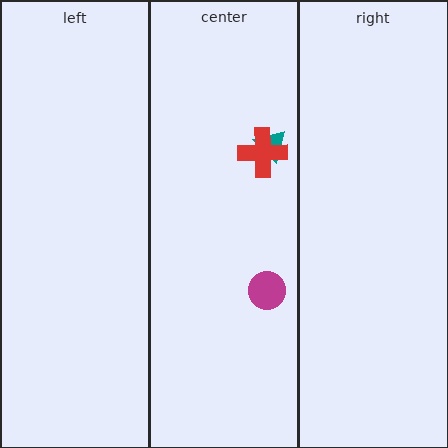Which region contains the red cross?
The center region.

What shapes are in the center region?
The teal triangle, the magenta circle, the red cross.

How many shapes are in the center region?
3.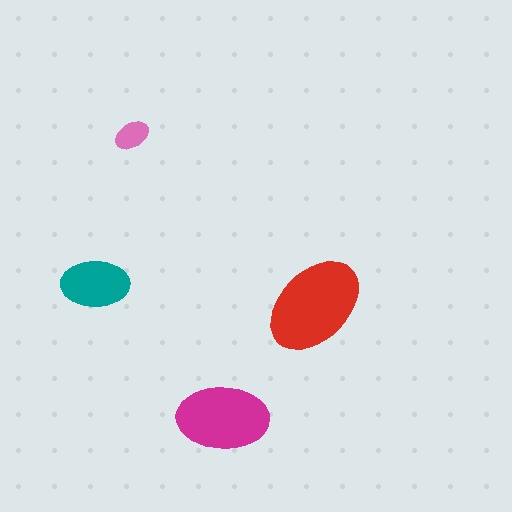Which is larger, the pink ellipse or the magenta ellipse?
The magenta one.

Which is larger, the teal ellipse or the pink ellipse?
The teal one.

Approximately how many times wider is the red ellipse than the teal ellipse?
About 1.5 times wider.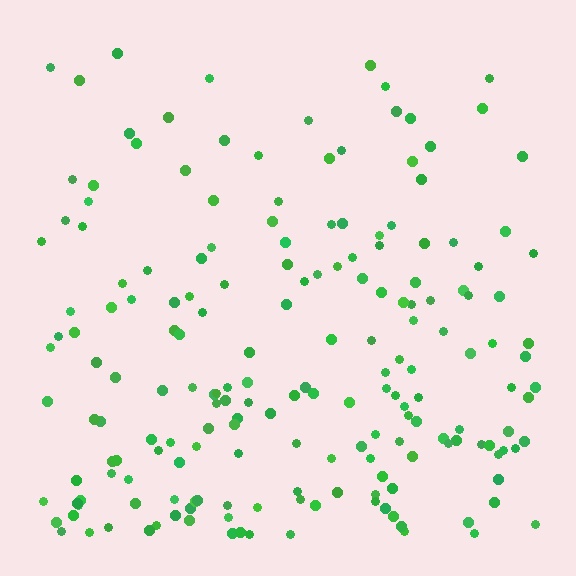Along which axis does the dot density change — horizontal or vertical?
Vertical.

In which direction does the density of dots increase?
From top to bottom, with the bottom side densest.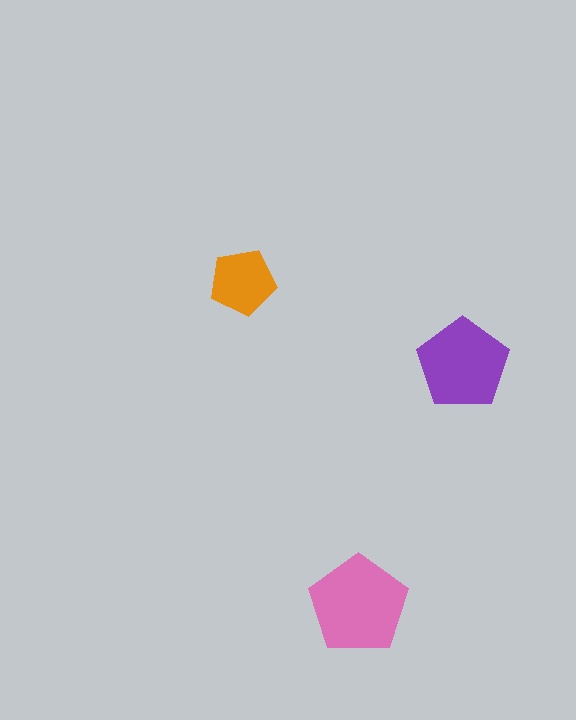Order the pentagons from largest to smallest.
the pink one, the purple one, the orange one.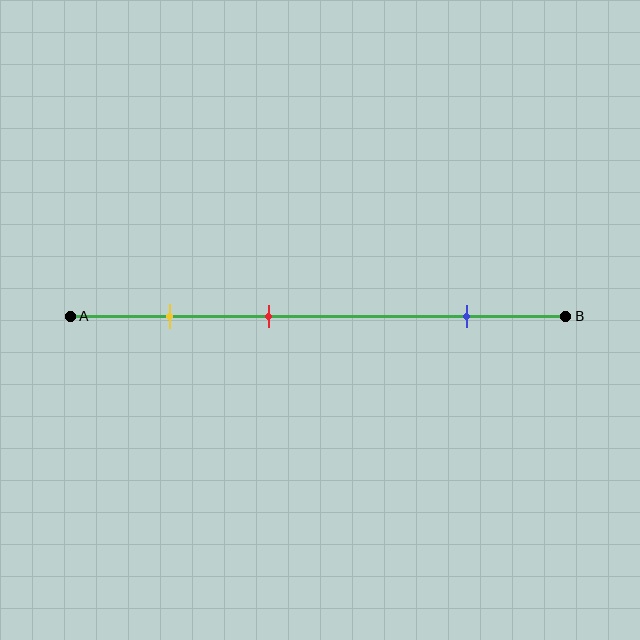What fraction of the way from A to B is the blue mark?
The blue mark is approximately 80% (0.8) of the way from A to B.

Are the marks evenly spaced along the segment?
No, the marks are not evenly spaced.